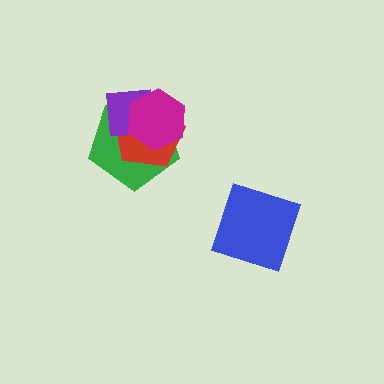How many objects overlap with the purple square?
3 objects overlap with the purple square.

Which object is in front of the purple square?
The magenta hexagon is in front of the purple square.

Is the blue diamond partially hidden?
No, no other shape covers it.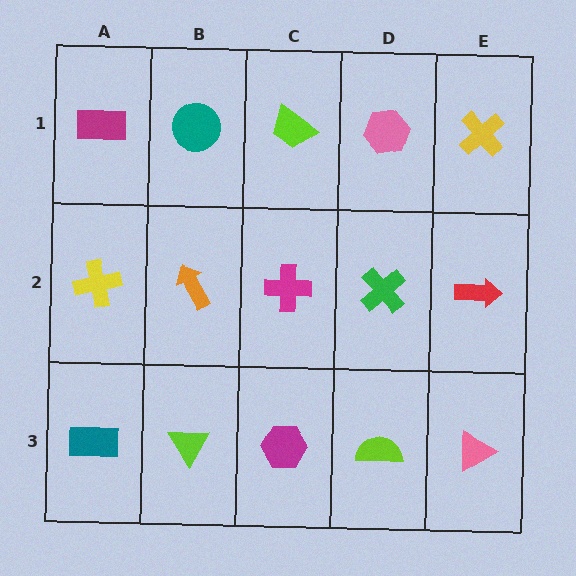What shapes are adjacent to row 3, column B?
An orange arrow (row 2, column B), a teal rectangle (row 3, column A), a magenta hexagon (row 3, column C).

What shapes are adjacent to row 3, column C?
A magenta cross (row 2, column C), a lime triangle (row 3, column B), a lime semicircle (row 3, column D).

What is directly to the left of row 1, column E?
A pink hexagon.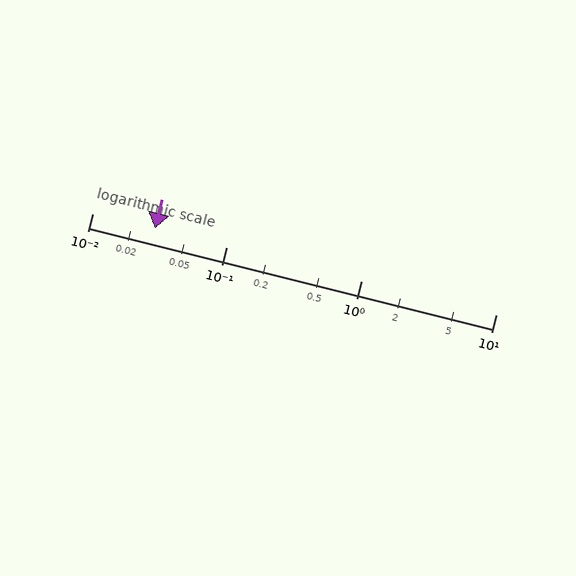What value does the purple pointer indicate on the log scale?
The pointer indicates approximately 0.029.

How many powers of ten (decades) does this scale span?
The scale spans 3 decades, from 0.01 to 10.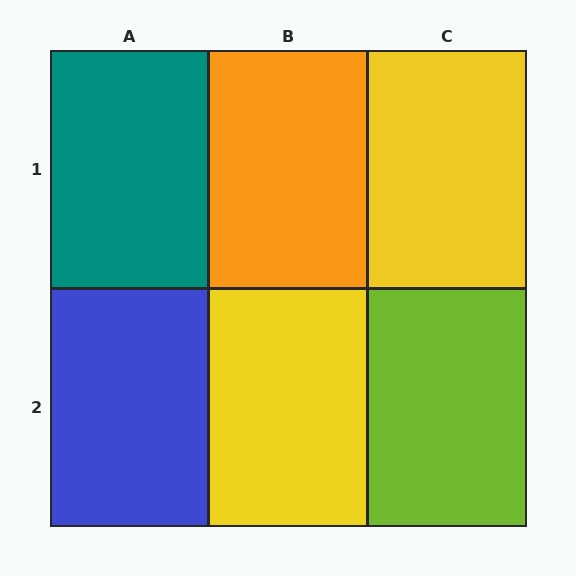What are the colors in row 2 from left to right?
Blue, yellow, lime.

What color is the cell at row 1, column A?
Teal.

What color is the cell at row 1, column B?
Orange.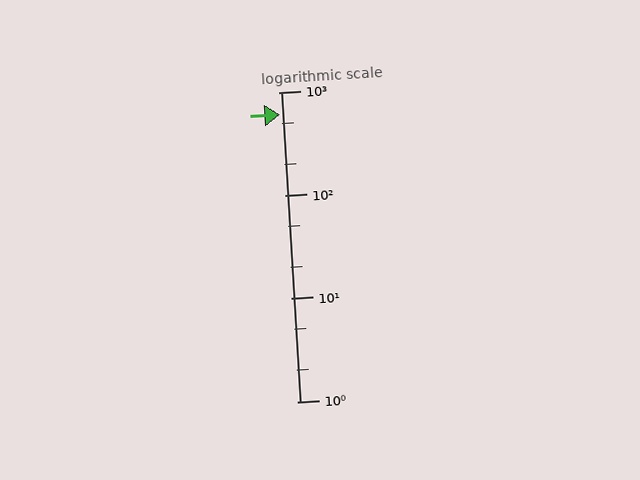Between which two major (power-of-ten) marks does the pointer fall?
The pointer is between 100 and 1000.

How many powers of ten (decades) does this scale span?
The scale spans 3 decades, from 1 to 1000.